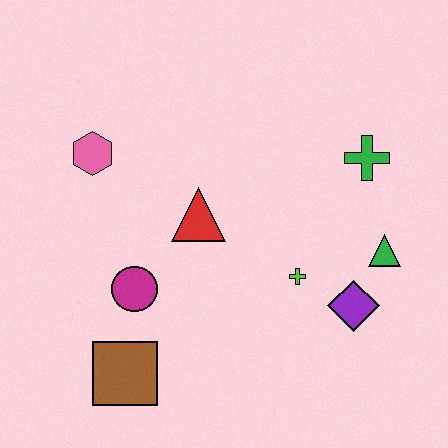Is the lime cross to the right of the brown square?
Yes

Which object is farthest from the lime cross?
The pink hexagon is farthest from the lime cross.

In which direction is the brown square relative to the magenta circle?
The brown square is below the magenta circle.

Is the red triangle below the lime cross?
No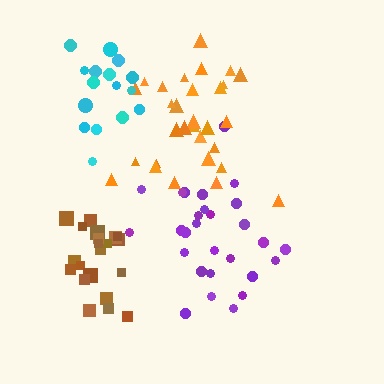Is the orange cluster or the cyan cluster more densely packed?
Cyan.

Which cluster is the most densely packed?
Brown.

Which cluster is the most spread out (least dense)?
Purple.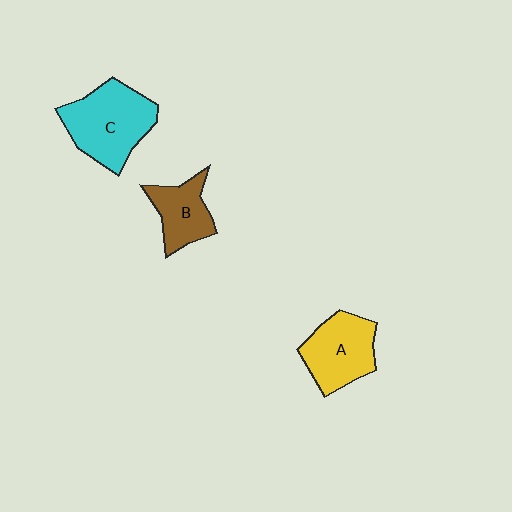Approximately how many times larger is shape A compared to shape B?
Approximately 1.3 times.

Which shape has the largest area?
Shape C (cyan).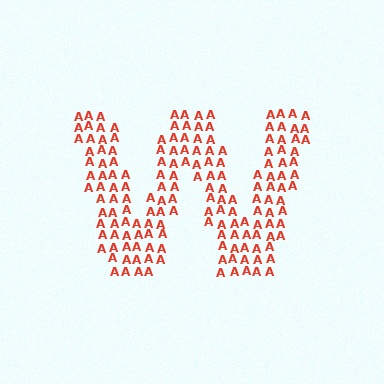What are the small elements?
The small elements are letter A's.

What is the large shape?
The large shape is the letter W.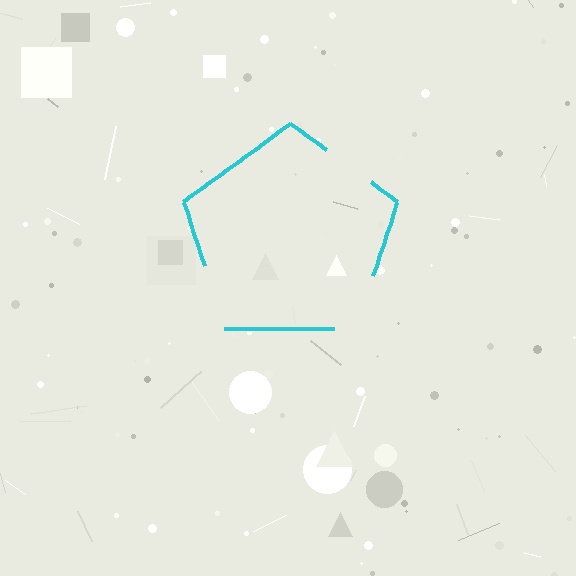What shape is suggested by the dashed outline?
The dashed outline suggests a pentagon.